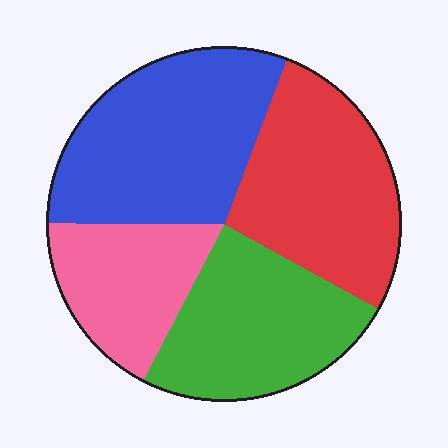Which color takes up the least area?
Pink, at roughly 20%.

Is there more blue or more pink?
Blue.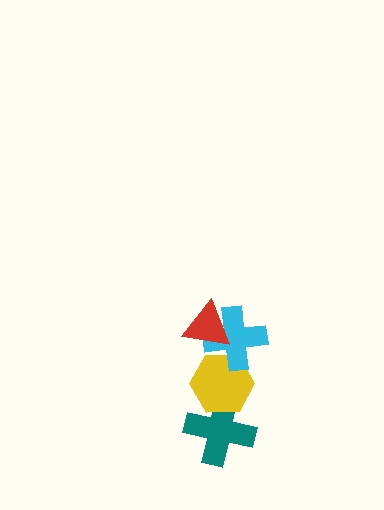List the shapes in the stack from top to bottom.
From top to bottom: the red triangle, the cyan cross, the yellow hexagon, the teal cross.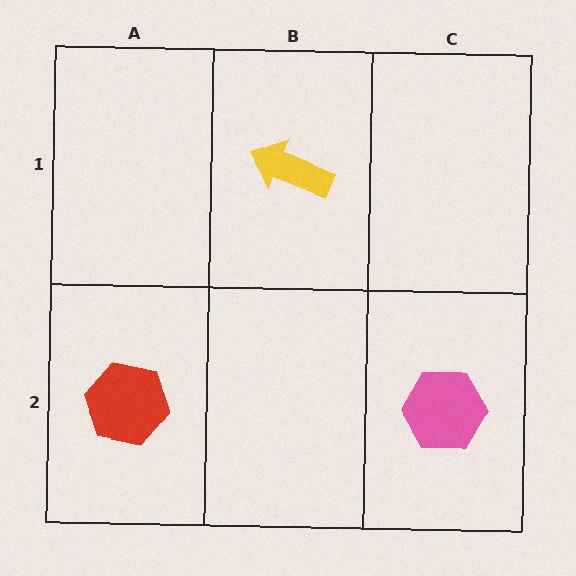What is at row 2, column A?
A red hexagon.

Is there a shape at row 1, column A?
No, that cell is empty.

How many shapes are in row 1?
1 shape.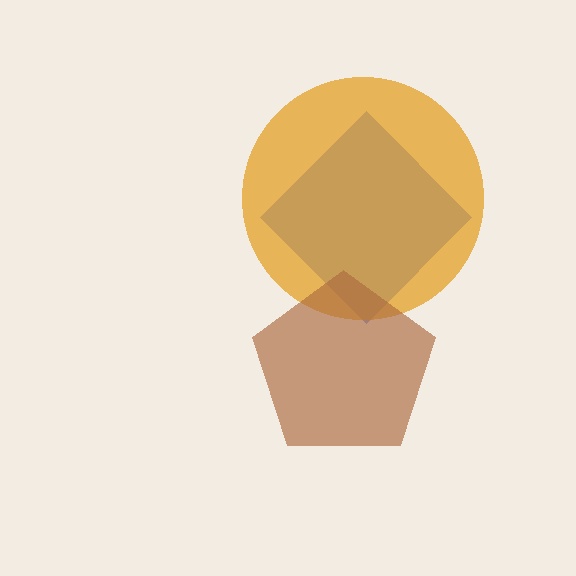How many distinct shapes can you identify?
There are 3 distinct shapes: a blue diamond, an orange circle, a brown pentagon.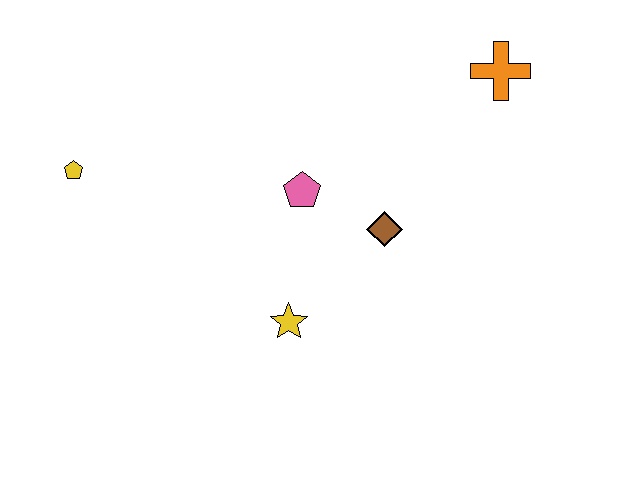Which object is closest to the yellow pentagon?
The pink pentagon is closest to the yellow pentagon.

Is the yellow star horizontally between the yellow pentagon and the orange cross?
Yes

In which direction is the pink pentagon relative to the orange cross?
The pink pentagon is to the left of the orange cross.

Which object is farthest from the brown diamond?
The yellow pentagon is farthest from the brown diamond.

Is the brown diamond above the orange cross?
No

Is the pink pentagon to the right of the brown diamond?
No